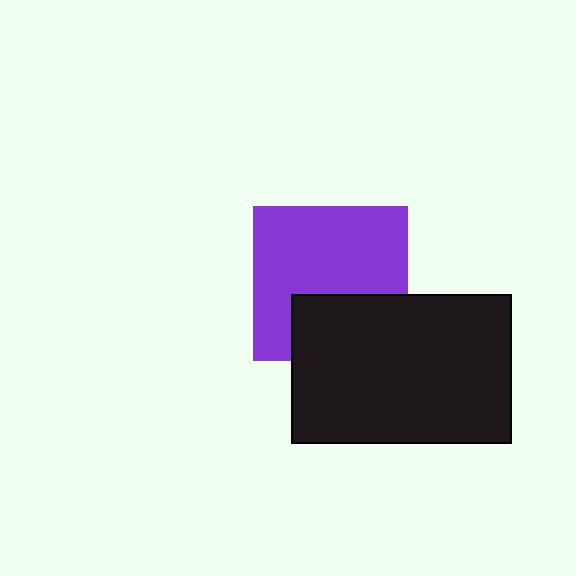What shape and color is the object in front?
The object in front is a black rectangle.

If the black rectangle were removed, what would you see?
You would see the complete purple square.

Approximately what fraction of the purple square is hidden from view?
Roughly 33% of the purple square is hidden behind the black rectangle.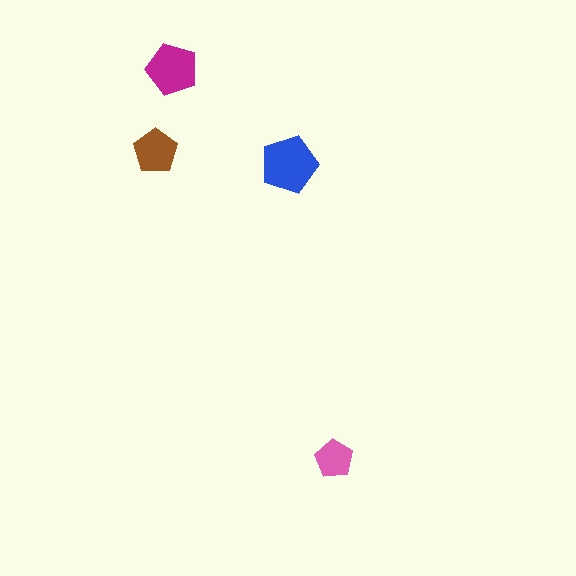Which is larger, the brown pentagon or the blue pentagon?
The blue one.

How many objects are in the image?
There are 4 objects in the image.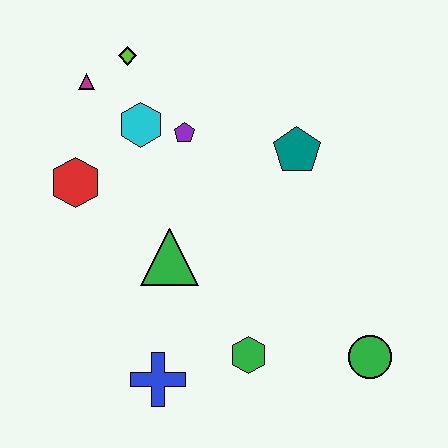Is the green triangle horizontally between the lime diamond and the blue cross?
No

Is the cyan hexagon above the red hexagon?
Yes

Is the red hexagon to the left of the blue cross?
Yes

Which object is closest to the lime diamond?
The magenta triangle is closest to the lime diamond.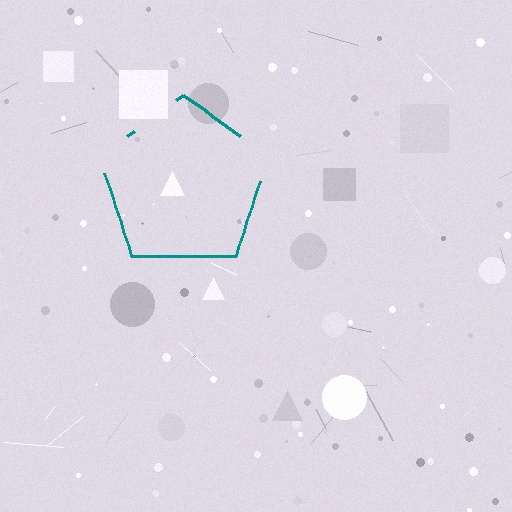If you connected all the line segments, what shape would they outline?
They would outline a pentagon.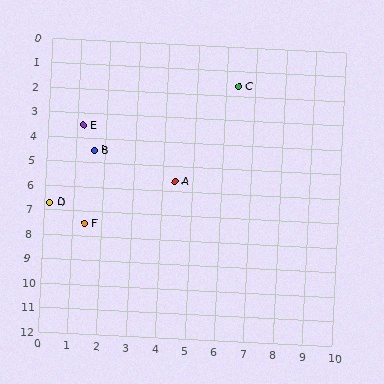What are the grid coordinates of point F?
Point F is at approximately (1.4, 7.5).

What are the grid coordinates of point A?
Point A is at approximately (4.4, 5.6).